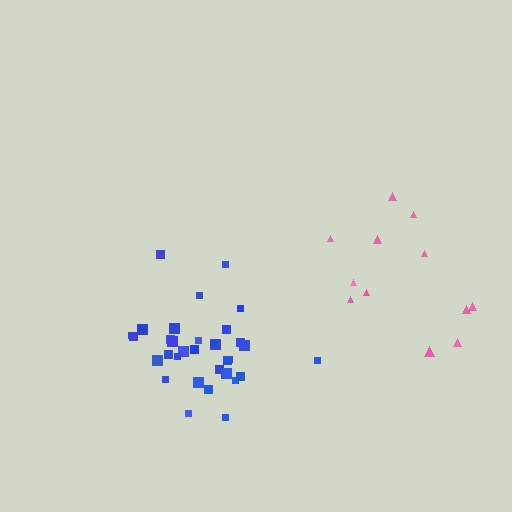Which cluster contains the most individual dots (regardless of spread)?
Blue (33).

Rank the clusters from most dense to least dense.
blue, pink.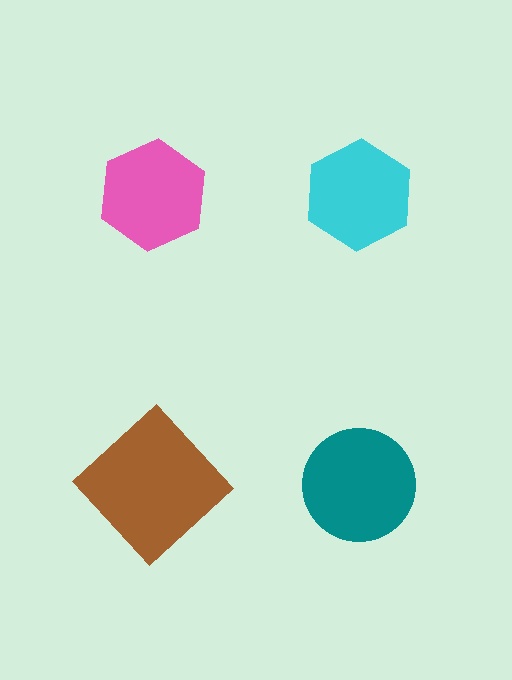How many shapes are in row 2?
2 shapes.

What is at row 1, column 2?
A cyan hexagon.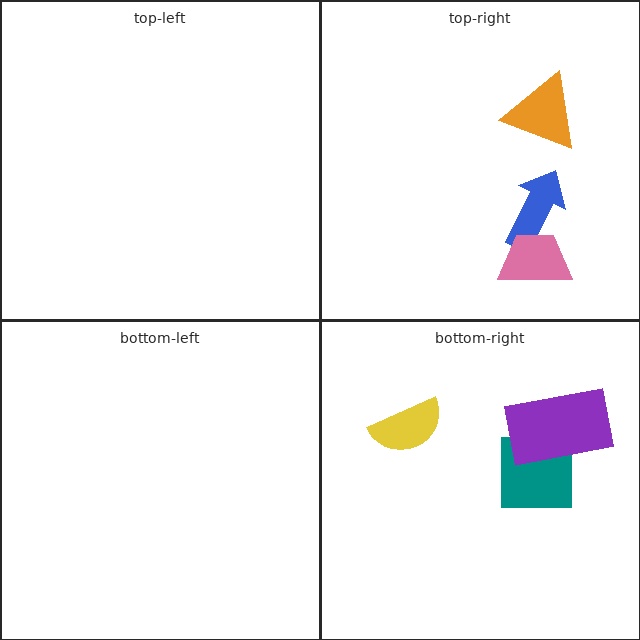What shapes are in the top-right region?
The blue arrow, the pink trapezoid, the orange triangle.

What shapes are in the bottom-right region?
The teal square, the yellow semicircle, the purple rectangle.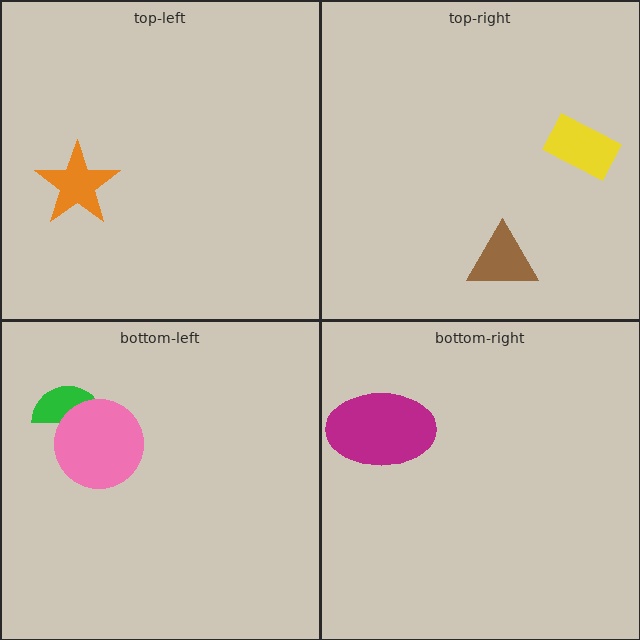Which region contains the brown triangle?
The top-right region.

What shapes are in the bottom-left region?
The green semicircle, the pink circle.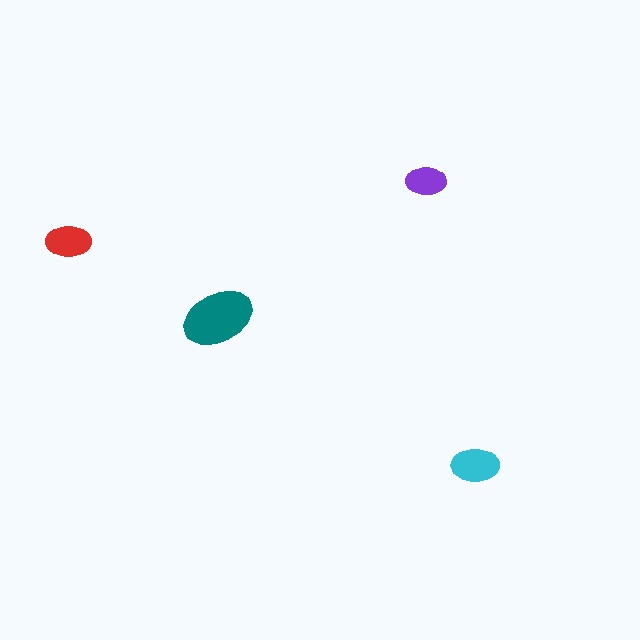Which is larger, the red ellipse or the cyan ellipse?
The cyan one.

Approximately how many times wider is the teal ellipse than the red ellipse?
About 1.5 times wider.